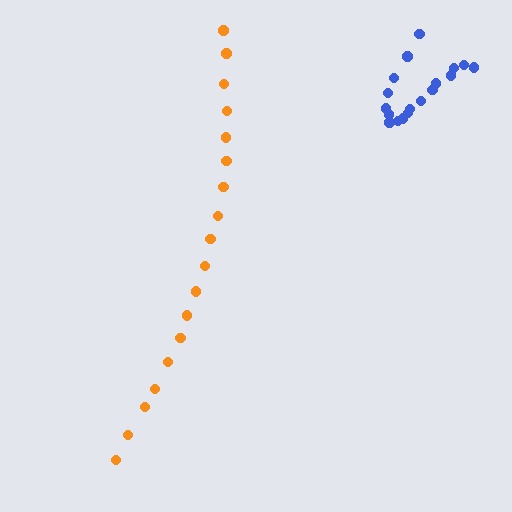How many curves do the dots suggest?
There are 2 distinct paths.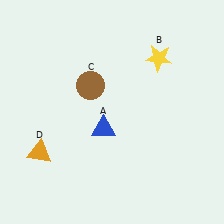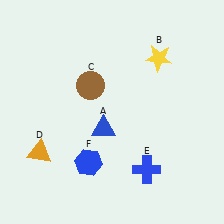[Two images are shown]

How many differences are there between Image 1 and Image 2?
There are 2 differences between the two images.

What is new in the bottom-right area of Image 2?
A blue cross (E) was added in the bottom-right area of Image 2.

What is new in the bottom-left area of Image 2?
A blue hexagon (F) was added in the bottom-left area of Image 2.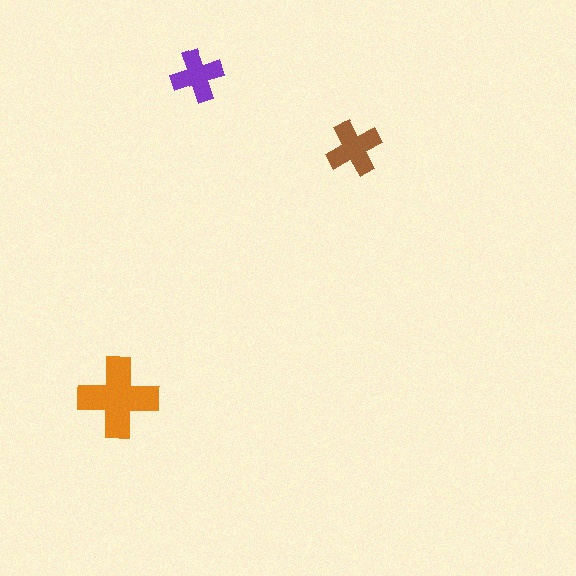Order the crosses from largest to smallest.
the orange one, the brown one, the purple one.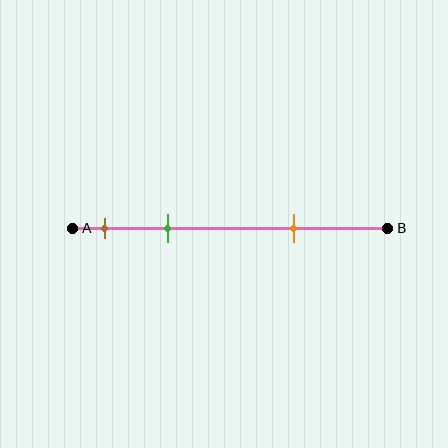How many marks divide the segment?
There are 3 marks dividing the segment.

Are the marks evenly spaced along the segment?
No, the marks are not evenly spaced.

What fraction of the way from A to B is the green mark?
The green mark is approximately 30% (0.3) of the way from A to B.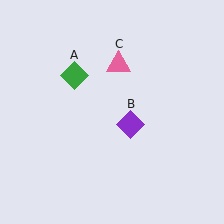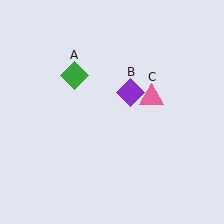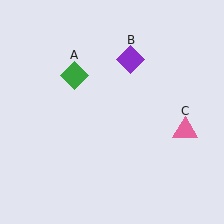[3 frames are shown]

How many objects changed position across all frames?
2 objects changed position: purple diamond (object B), pink triangle (object C).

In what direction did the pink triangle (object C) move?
The pink triangle (object C) moved down and to the right.